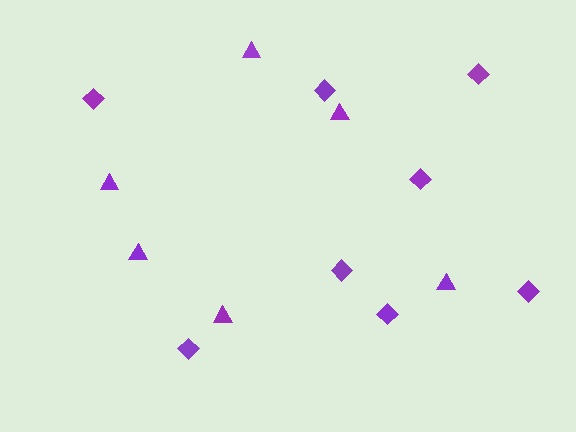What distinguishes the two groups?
There are 2 groups: one group of triangles (6) and one group of diamonds (8).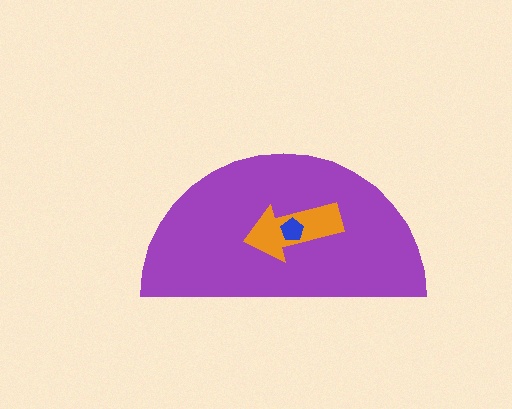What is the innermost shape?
The blue pentagon.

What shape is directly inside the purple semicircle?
The orange arrow.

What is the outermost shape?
The purple semicircle.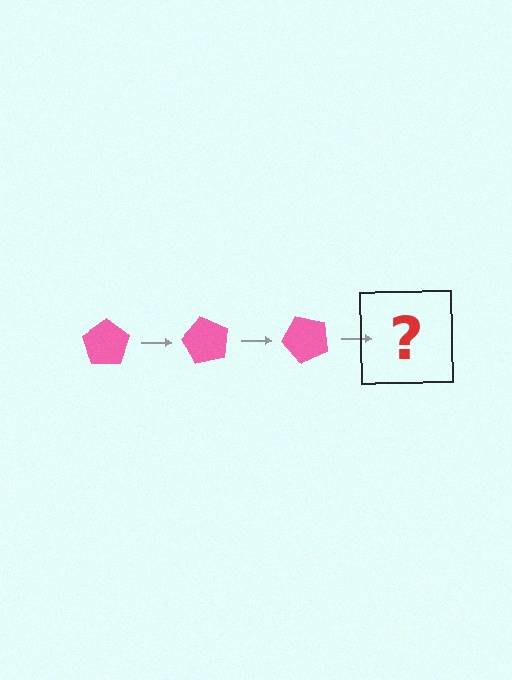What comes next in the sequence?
The next element should be a pink pentagon rotated 180 degrees.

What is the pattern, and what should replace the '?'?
The pattern is that the pentagon rotates 60 degrees each step. The '?' should be a pink pentagon rotated 180 degrees.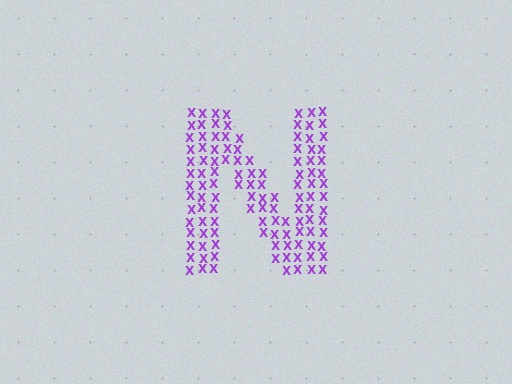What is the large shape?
The large shape is the letter N.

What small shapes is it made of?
It is made of small letter X's.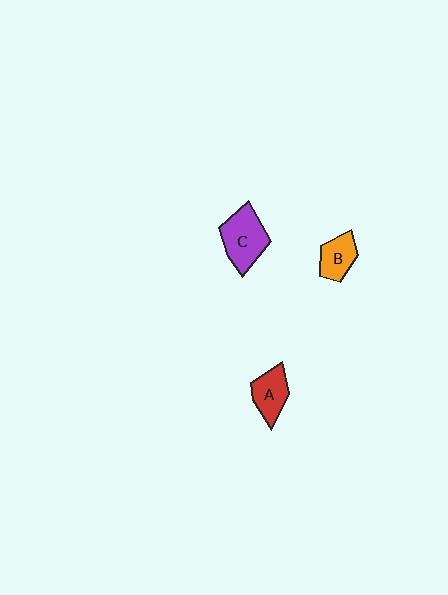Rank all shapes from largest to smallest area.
From largest to smallest: C (purple), A (red), B (orange).